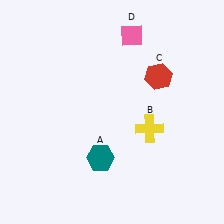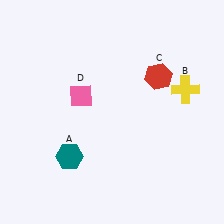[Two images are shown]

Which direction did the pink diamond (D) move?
The pink diamond (D) moved down.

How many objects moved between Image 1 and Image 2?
3 objects moved between the two images.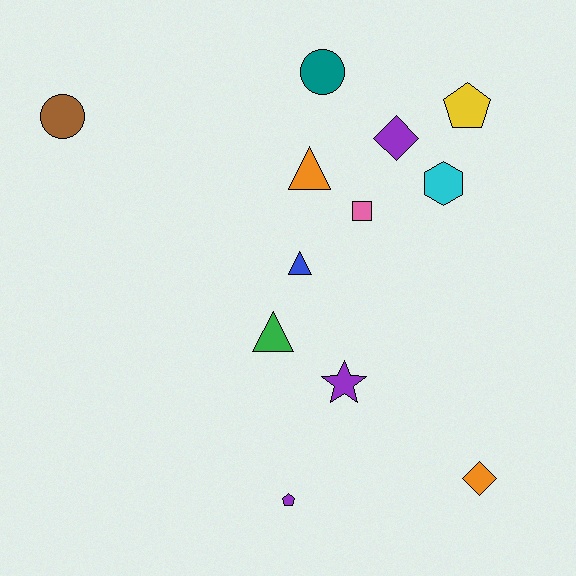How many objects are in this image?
There are 12 objects.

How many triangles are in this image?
There are 3 triangles.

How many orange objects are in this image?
There are 2 orange objects.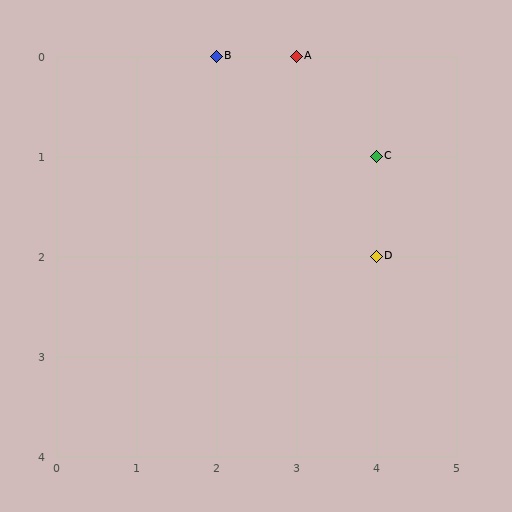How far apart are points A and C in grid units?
Points A and C are 1 column and 1 row apart (about 1.4 grid units diagonally).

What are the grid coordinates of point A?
Point A is at grid coordinates (3, 0).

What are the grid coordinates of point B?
Point B is at grid coordinates (2, 0).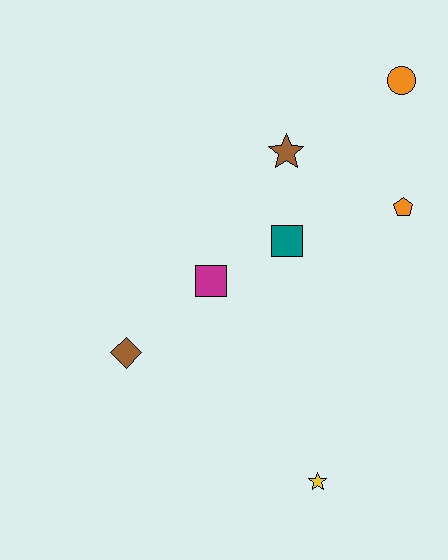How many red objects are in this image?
There are no red objects.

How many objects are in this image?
There are 7 objects.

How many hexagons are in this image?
There are no hexagons.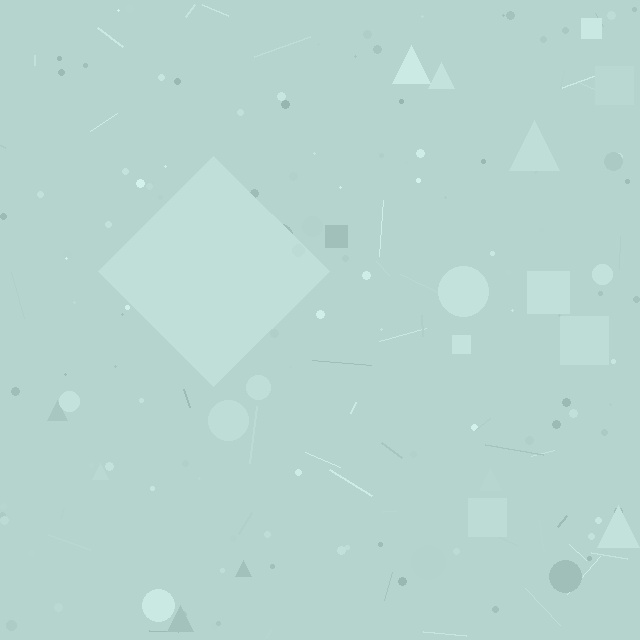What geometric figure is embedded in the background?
A diamond is embedded in the background.